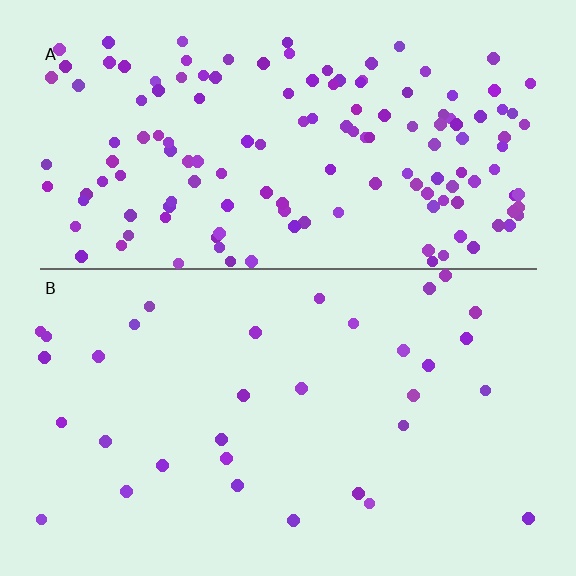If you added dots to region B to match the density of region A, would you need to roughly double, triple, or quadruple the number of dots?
Approximately quadruple.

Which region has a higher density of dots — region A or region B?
A (the top).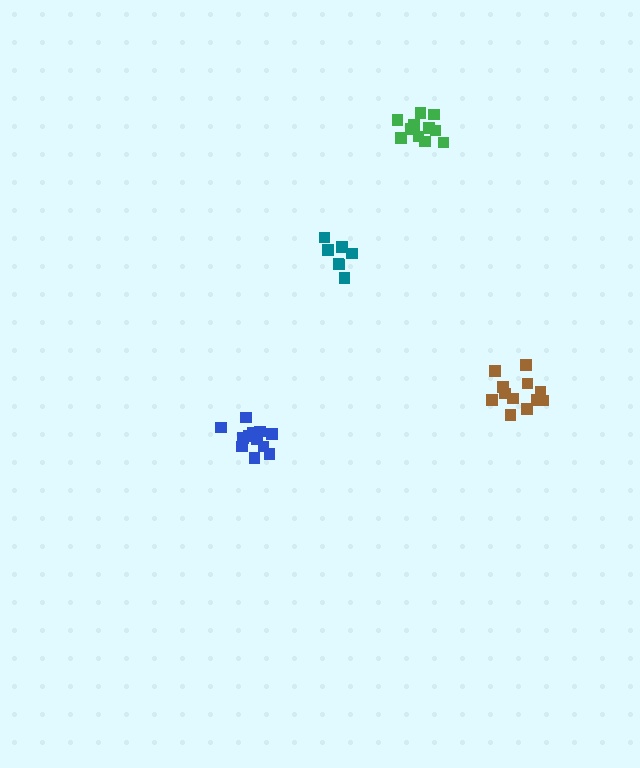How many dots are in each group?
Group 1: 13 dots, Group 2: 12 dots, Group 3: 12 dots, Group 4: 8 dots (45 total).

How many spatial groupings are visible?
There are 4 spatial groupings.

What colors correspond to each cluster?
The clusters are colored: blue, green, brown, teal.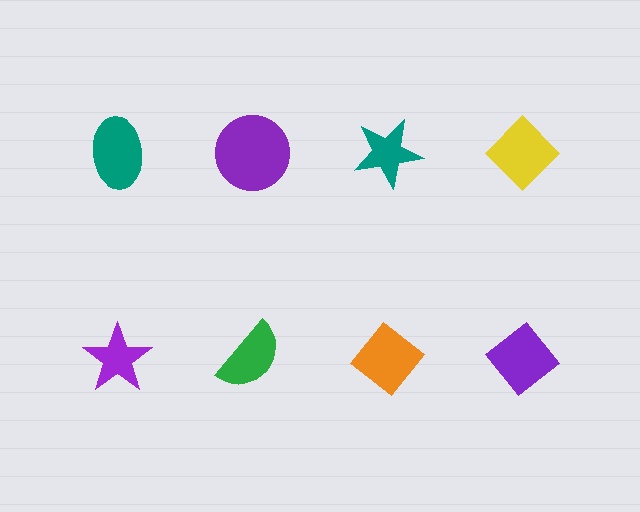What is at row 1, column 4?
A yellow diamond.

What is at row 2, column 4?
A purple diamond.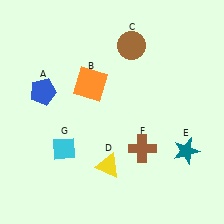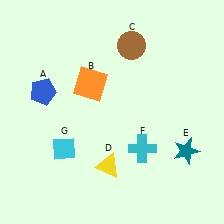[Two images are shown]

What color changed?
The cross (F) changed from brown in Image 1 to cyan in Image 2.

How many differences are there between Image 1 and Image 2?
There is 1 difference between the two images.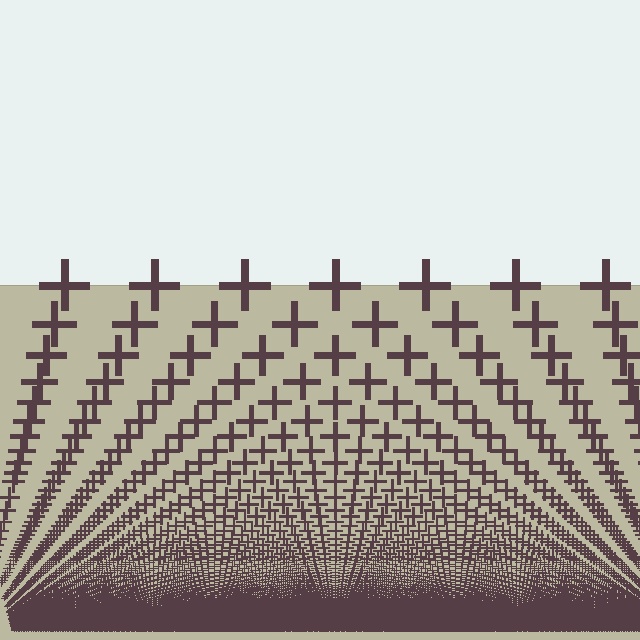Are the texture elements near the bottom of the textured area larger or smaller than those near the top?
Smaller. The gradient is inverted — elements near the bottom are smaller and denser.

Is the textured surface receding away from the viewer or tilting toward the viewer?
The surface appears to tilt toward the viewer. Texture elements get larger and sparser toward the top.